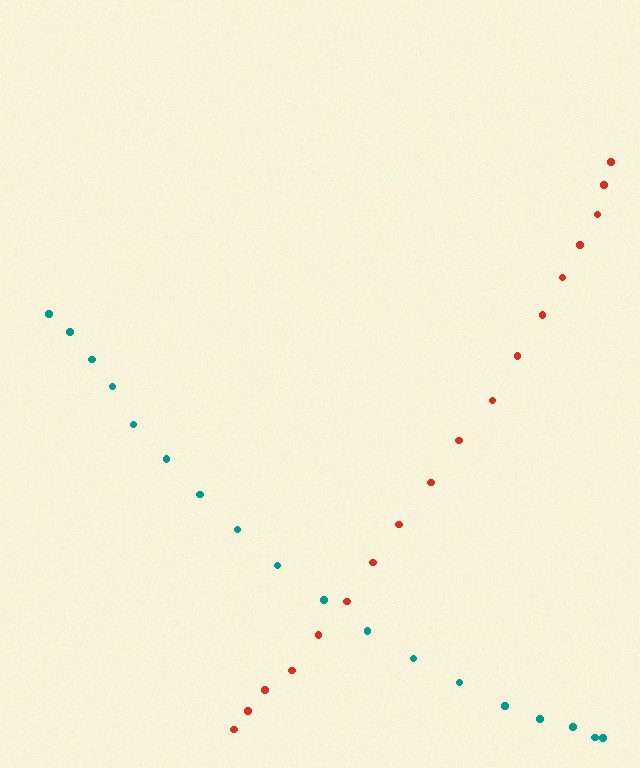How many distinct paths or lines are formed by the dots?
There are 2 distinct paths.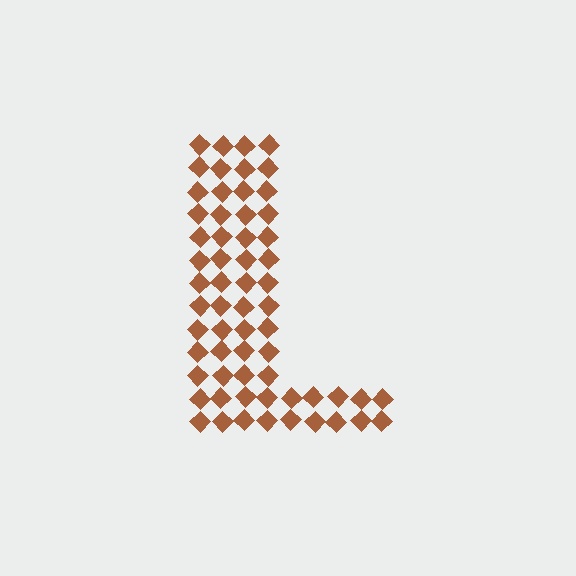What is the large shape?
The large shape is the letter L.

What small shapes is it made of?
It is made of small diamonds.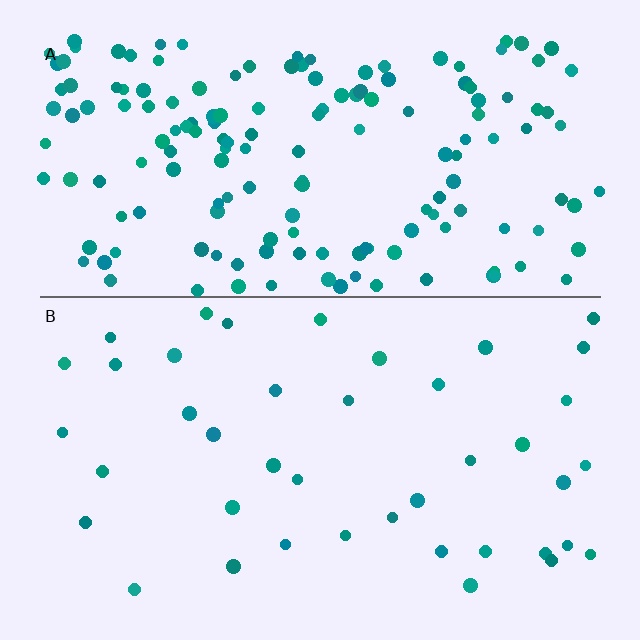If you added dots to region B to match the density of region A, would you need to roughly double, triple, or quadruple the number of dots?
Approximately quadruple.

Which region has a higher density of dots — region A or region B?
A (the top).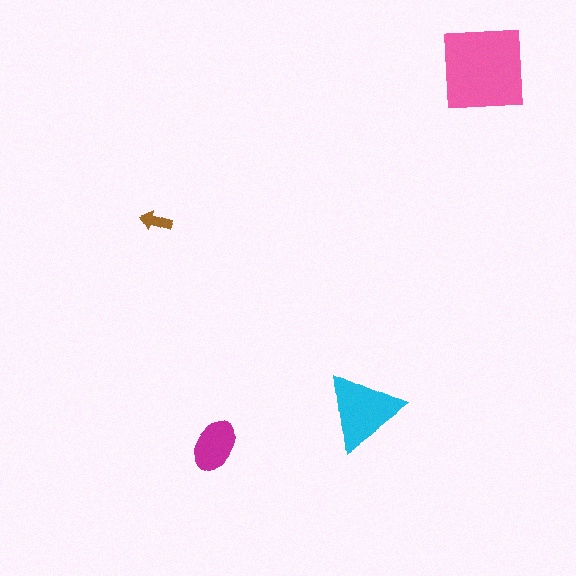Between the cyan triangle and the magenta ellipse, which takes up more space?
The cyan triangle.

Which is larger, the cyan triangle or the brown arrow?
The cyan triangle.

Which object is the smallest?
The brown arrow.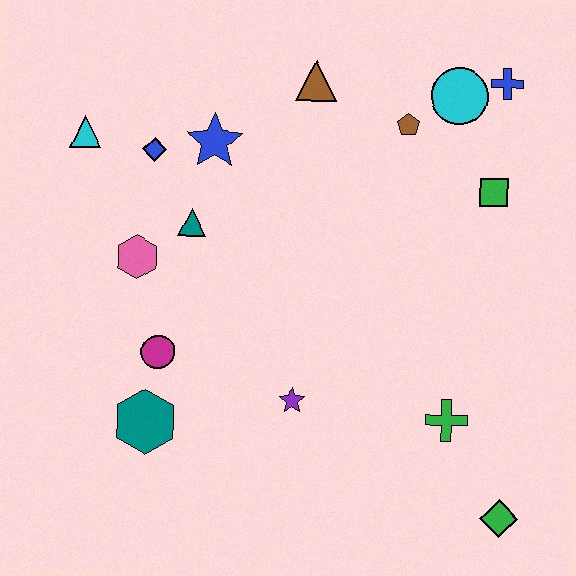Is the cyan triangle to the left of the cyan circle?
Yes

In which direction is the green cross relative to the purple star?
The green cross is to the right of the purple star.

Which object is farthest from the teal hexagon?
The blue cross is farthest from the teal hexagon.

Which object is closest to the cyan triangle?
The blue diamond is closest to the cyan triangle.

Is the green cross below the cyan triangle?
Yes